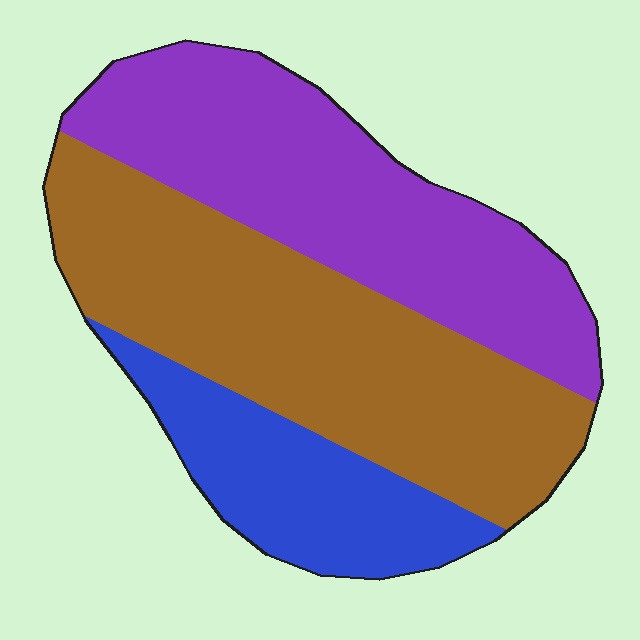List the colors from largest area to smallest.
From largest to smallest: brown, purple, blue.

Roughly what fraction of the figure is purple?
Purple covers roughly 35% of the figure.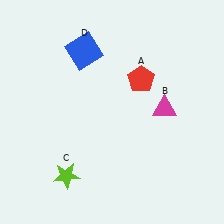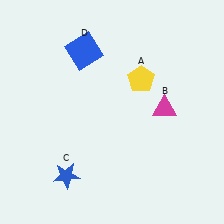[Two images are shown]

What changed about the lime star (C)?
In Image 1, C is lime. In Image 2, it changed to blue.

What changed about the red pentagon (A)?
In Image 1, A is red. In Image 2, it changed to yellow.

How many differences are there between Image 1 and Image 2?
There are 2 differences between the two images.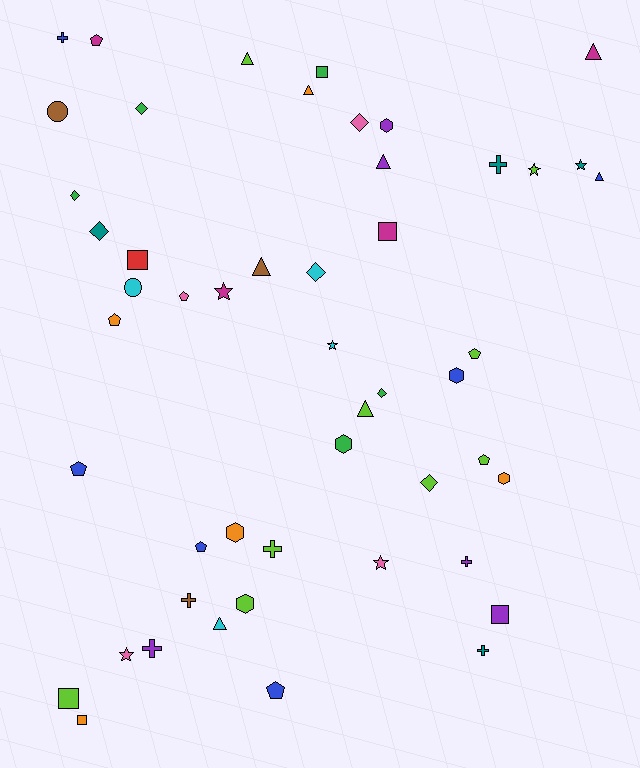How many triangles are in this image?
There are 8 triangles.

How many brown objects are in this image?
There are 3 brown objects.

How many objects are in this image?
There are 50 objects.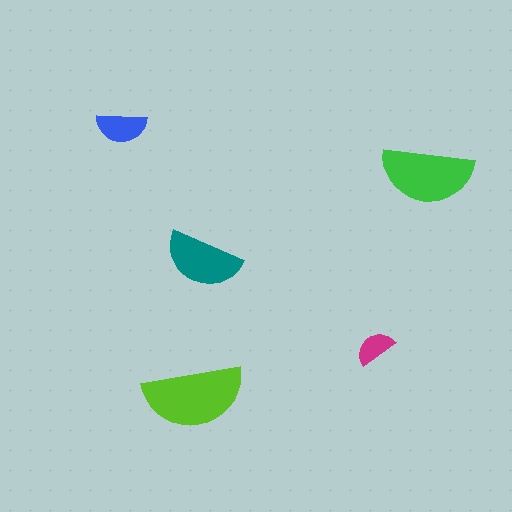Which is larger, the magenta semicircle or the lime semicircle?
The lime one.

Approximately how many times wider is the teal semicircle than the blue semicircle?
About 1.5 times wider.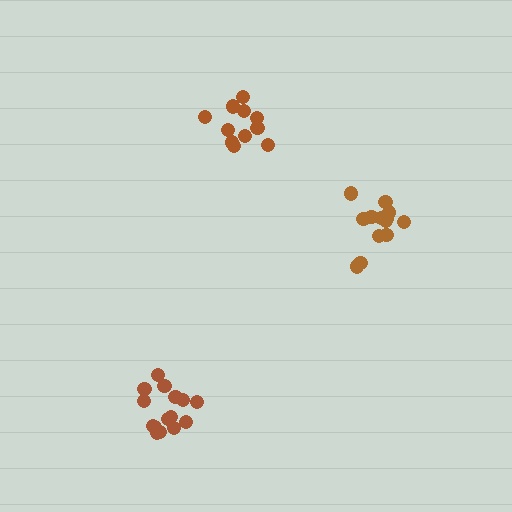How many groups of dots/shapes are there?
There are 3 groups.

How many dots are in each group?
Group 1: 16 dots, Group 2: 13 dots, Group 3: 11 dots (40 total).